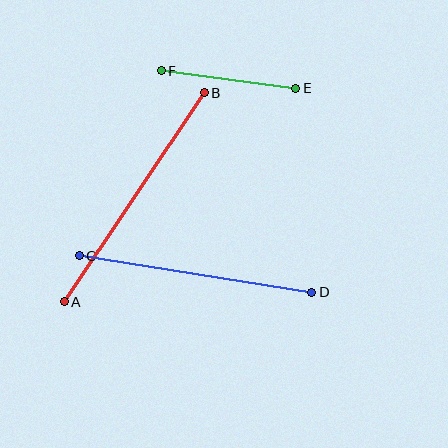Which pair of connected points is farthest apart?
Points A and B are farthest apart.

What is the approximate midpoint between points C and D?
The midpoint is at approximately (196, 274) pixels.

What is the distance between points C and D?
The distance is approximately 236 pixels.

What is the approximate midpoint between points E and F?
The midpoint is at approximately (228, 80) pixels.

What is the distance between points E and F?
The distance is approximately 135 pixels.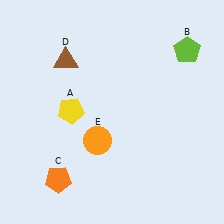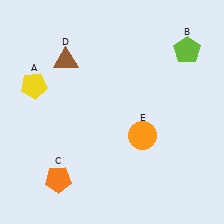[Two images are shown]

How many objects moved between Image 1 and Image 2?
2 objects moved between the two images.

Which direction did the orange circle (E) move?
The orange circle (E) moved right.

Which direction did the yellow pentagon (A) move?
The yellow pentagon (A) moved left.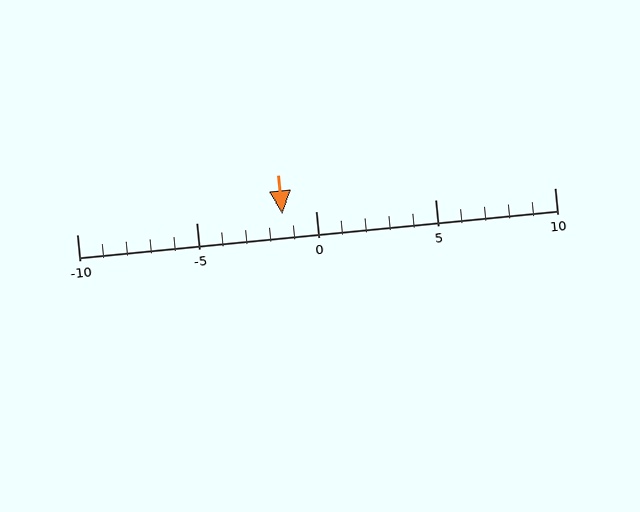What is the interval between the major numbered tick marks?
The major tick marks are spaced 5 units apart.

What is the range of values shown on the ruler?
The ruler shows values from -10 to 10.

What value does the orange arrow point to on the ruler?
The orange arrow points to approximately -1.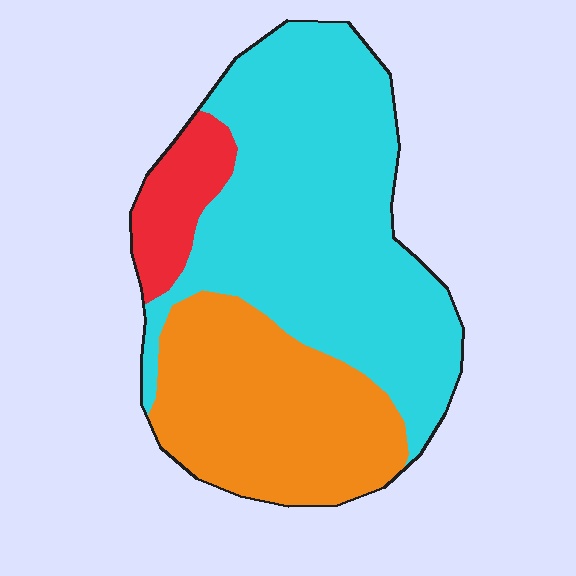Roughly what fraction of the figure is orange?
Orange takes up about one third (1/3) of the figure.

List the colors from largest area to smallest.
From largest to smallest: cyan, orange, red.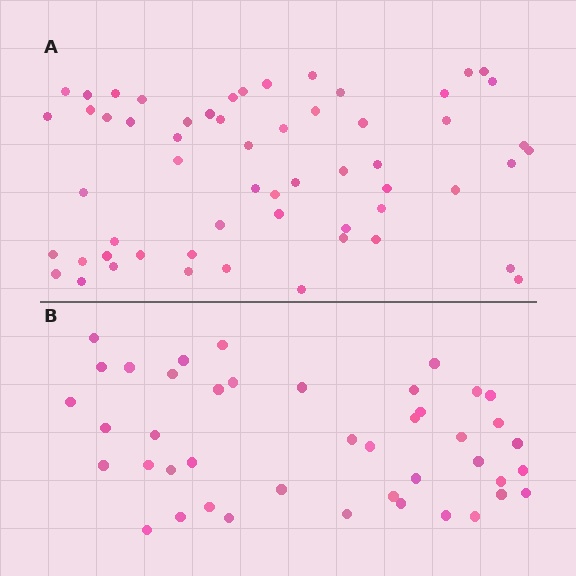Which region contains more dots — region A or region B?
Region A (the top region) has more dots.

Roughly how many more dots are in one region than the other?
Region A has approximately 15 more dots than region B.